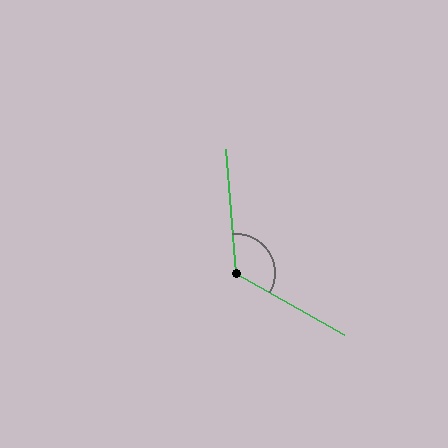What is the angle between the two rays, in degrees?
Approximately 124 degrees.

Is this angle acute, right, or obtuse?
It is obtuse.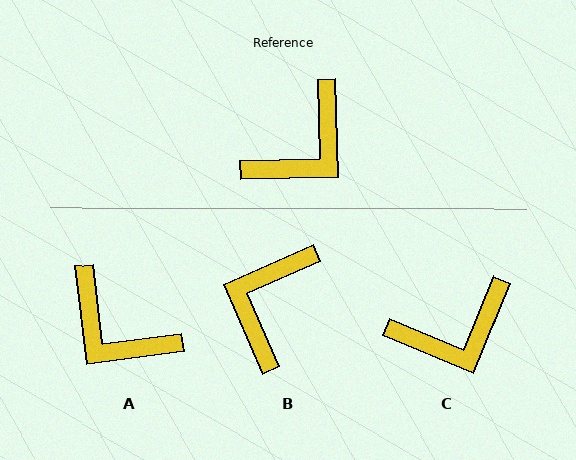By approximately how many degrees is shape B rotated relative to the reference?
Approximately 158 degrees clockwise.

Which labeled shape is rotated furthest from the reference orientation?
B, about 158 degrees away.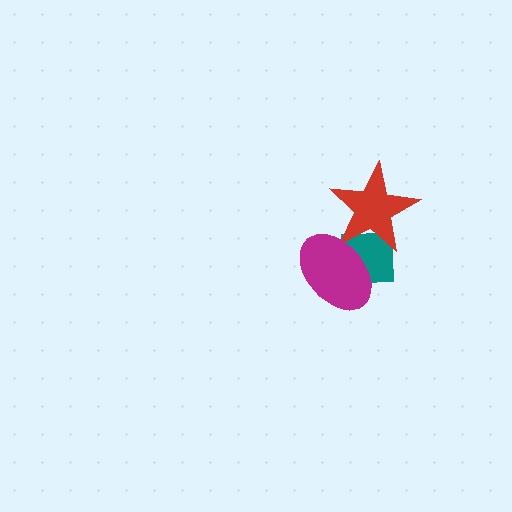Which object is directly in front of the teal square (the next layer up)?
The red star is directly in front of the teal square.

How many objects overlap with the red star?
2 objects overlap with the red star.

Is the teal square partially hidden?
Yes, it is partially covered by another shape.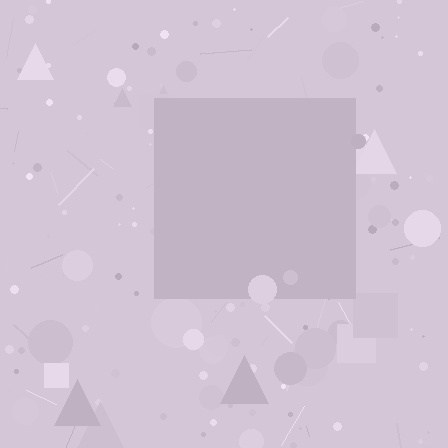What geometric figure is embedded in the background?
A square is embedded in the background.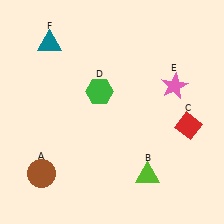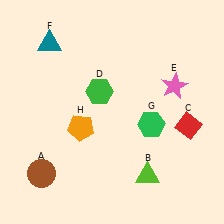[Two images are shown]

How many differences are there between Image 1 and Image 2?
There are 2 differences between the two images.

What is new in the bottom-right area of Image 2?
A green hexagon (G) was added in the bottom-right area of Image 2.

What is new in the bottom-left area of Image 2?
An orange pentagon (H) was added in the bottom-left area of Image 2.